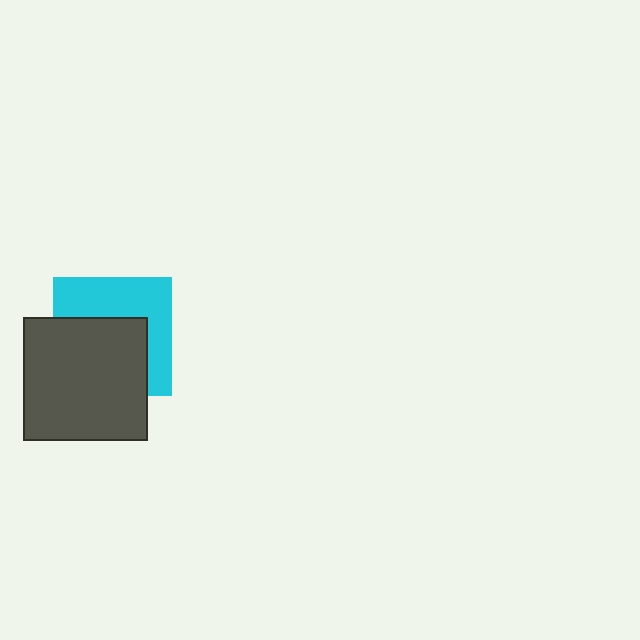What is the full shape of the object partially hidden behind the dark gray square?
The partially hidden object is a cyan square.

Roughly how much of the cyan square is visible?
About half of it is visible (roughly 47%).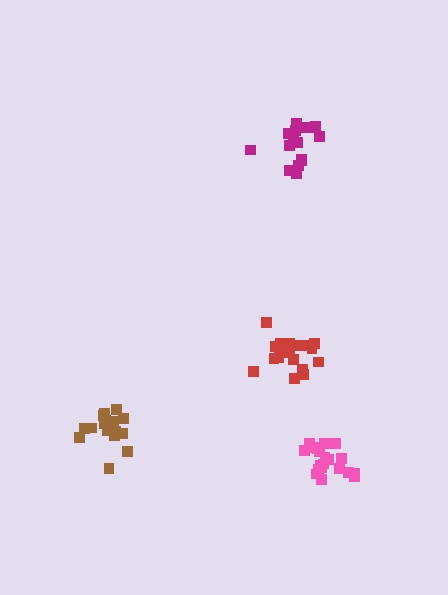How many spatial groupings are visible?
There are 4 spatial groupings.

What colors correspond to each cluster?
The clusters are colored: pink, brown, red, magenta.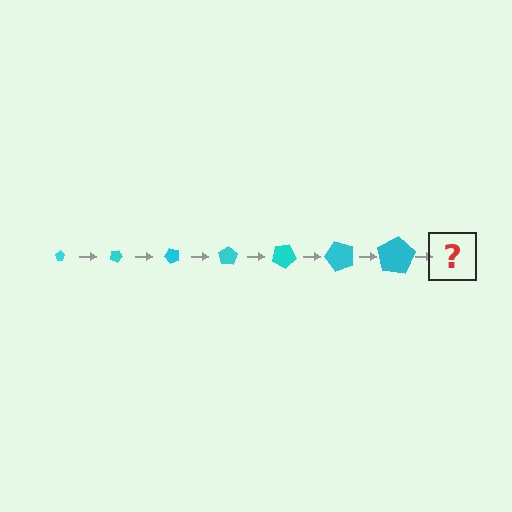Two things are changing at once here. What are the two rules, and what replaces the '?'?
The two rules are that the pentagon grows larger each step and it rotates 25 degrees each step. The '?' should be a pentagon, larger than the previous one and rotated 175 degrees from the start.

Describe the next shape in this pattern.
It should be a pentagon, larger than the previous one and rotated 175 degrees from the start.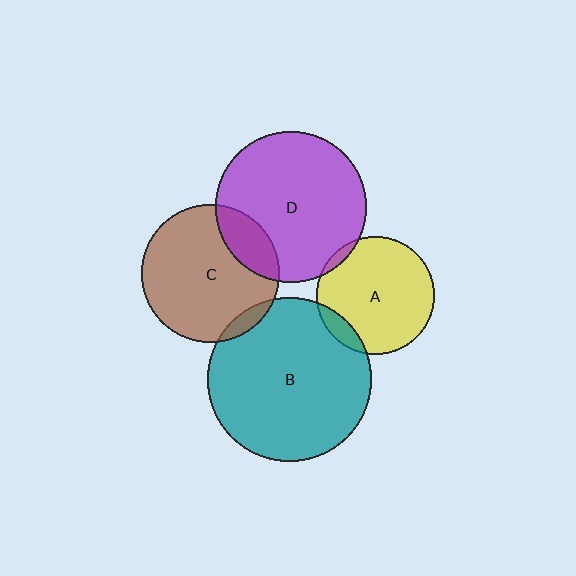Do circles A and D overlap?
Yes.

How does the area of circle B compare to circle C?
Approximately 1.4 times.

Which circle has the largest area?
Circle B (teal).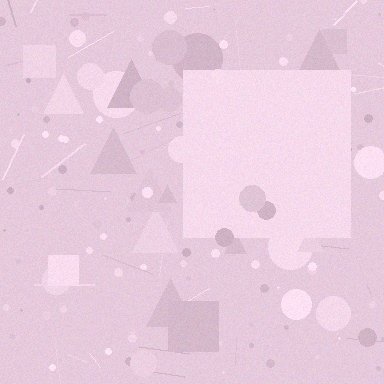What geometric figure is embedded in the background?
A square is embedded in the background.